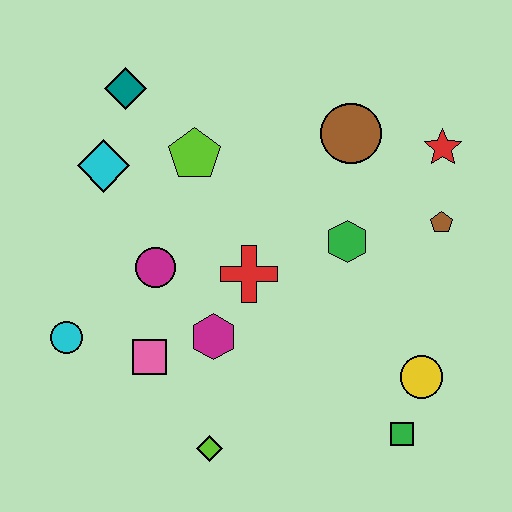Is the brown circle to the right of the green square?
No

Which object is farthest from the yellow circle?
The teal diamond is farthest from the yellow circle.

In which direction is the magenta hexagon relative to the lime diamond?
The magenta hexagon is above the lime diamond.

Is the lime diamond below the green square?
Yes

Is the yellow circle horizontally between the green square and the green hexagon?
No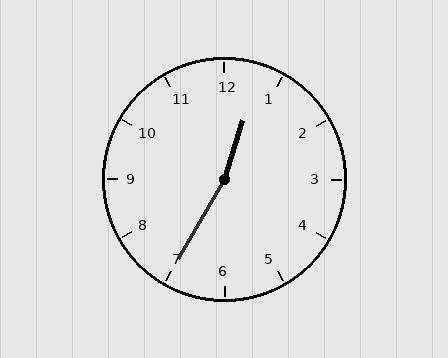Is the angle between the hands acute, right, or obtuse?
It is obtuse.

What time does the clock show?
12:35.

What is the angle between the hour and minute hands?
Approximately 168 degrees.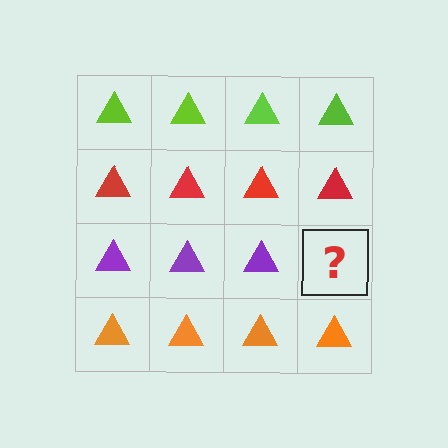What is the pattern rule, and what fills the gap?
The rule is that each row has a consistent color. The gap should be filled with a purple triangle.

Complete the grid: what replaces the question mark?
The question mark should be replaced with a purple triangle.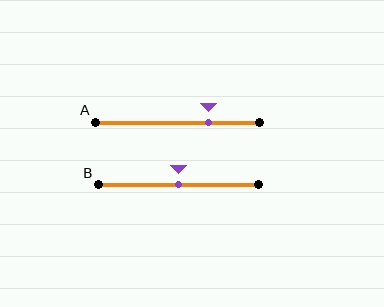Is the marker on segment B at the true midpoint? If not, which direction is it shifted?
Yes, the marker on segment B is at the true midpoint.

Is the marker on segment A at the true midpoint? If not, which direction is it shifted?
No, the marker on segment A is shifted to the right by about 19% of the segment length.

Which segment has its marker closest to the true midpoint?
Segment B has its marker closest to the true midpoint.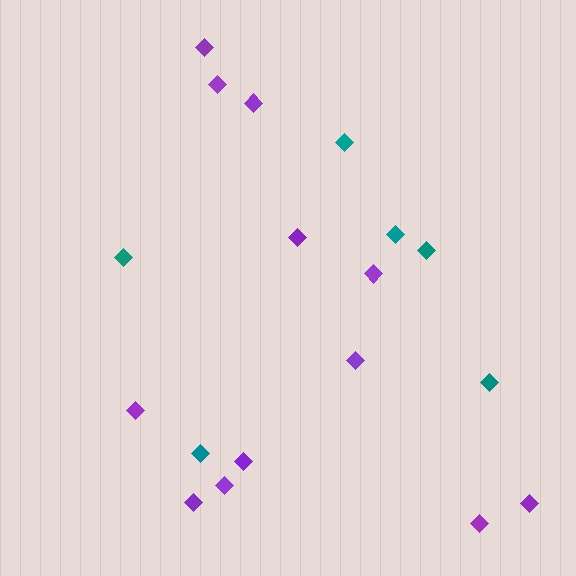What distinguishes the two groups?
There are 2 groups: one group of teal diamonds (6) and one group of purple diamonds (12).